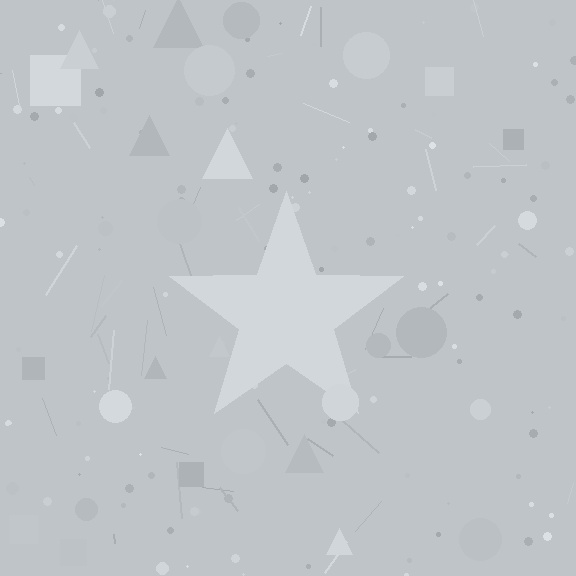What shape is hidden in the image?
A star is hidden in the image.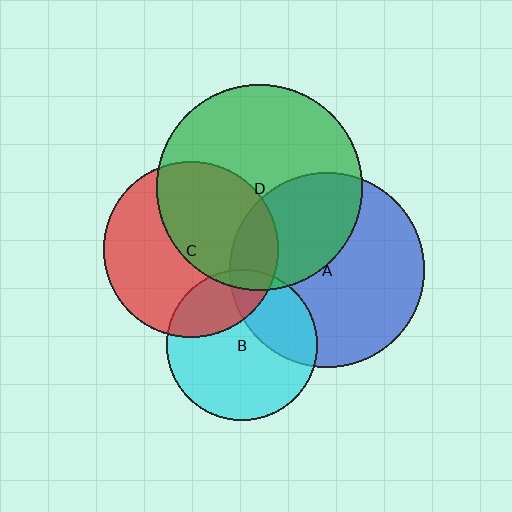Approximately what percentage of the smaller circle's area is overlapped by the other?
Approximately 40%.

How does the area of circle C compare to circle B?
Approximately 1.3 times.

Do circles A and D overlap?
Yes.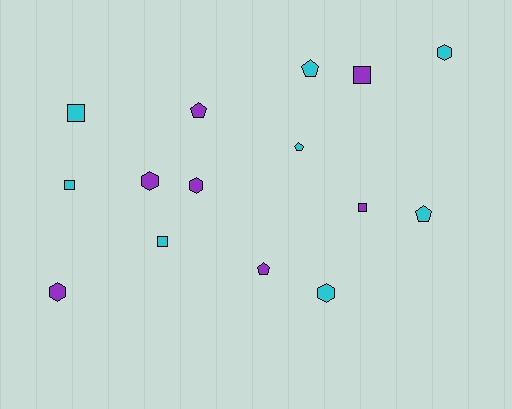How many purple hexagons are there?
There are 3 purple hexagons.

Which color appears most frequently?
Cyan, with 8 objects.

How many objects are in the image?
There are 15 objects.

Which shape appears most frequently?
Pentagon, with 5 objects.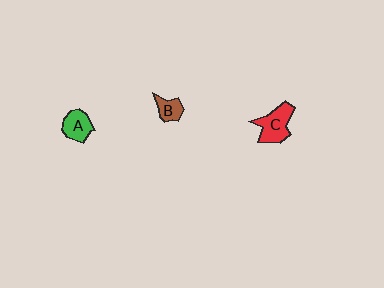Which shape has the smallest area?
Shape B (brown).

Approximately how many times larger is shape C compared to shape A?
Approximately 1.4 times.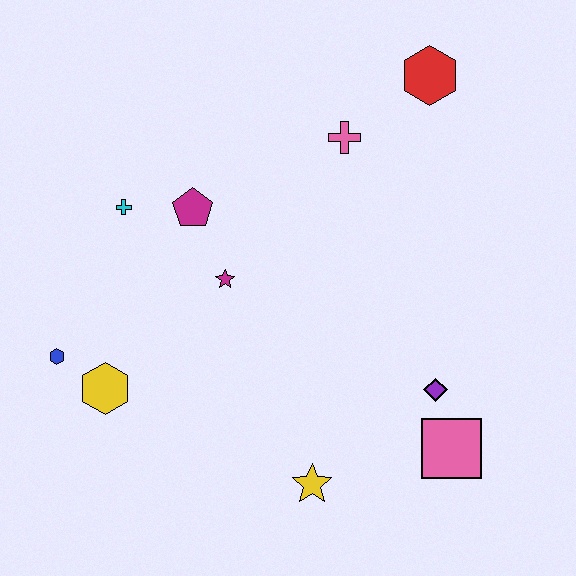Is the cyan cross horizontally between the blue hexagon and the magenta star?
Yes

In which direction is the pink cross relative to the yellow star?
The pink cross is above the yellow star.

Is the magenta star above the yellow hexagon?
Yes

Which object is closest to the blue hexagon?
The yellow hexagon is closest to the blue hexagon.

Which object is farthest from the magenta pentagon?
The pink square is farthest from the magenta pentagon.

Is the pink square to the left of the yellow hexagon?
No